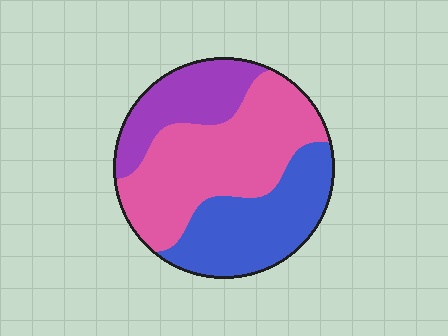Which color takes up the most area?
Pink, at roughly 45%.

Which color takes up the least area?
Purple, at roughly 20%.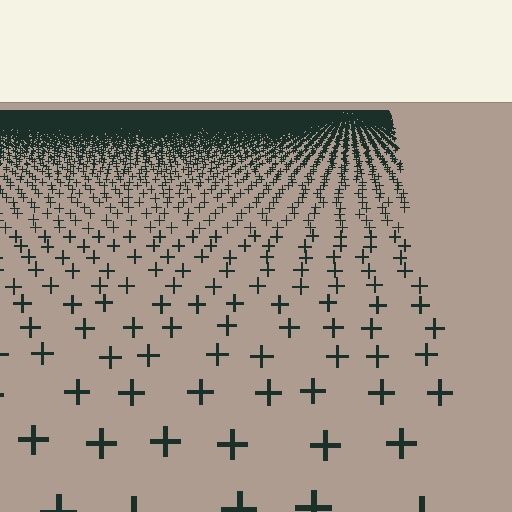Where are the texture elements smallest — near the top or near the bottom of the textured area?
Near the top.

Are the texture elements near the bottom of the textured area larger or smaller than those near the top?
Larger. Near the bottom, elements are closer to the viewer and appear at a bigger on-screen size.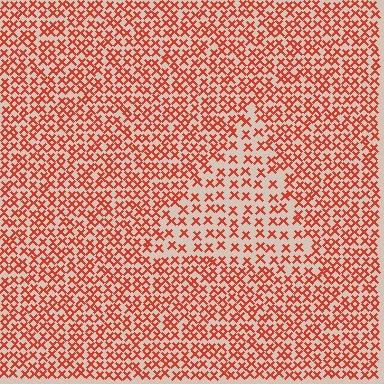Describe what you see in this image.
The image contains small red elements arranged at two different densities. A triangle-shaped region is visible where the elements are less densely packed than the surrounding area.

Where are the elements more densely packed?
The elements are more densely packed outside the triangle boundary.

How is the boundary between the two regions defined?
The boundary is defined by a change in element density (approximately 1.8x ratio). All elements are the same color, size, and shape.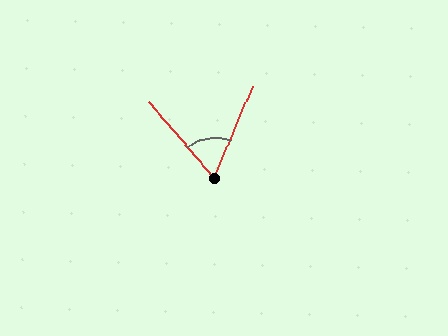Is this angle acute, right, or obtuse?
It is acute.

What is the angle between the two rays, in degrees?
Approximately 64 degrees.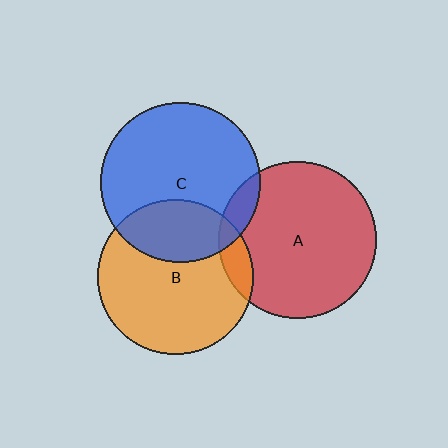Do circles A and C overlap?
Yes.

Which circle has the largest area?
Circle C (blue).